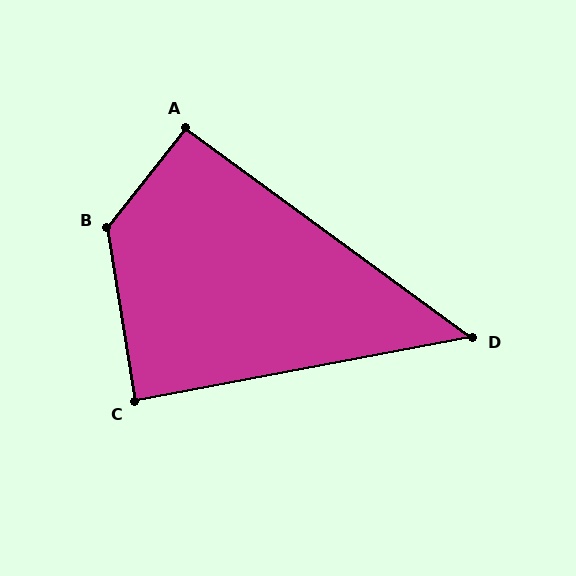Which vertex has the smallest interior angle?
D, at approximately 47 degrees.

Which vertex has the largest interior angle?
B, at approximately 133 degrees.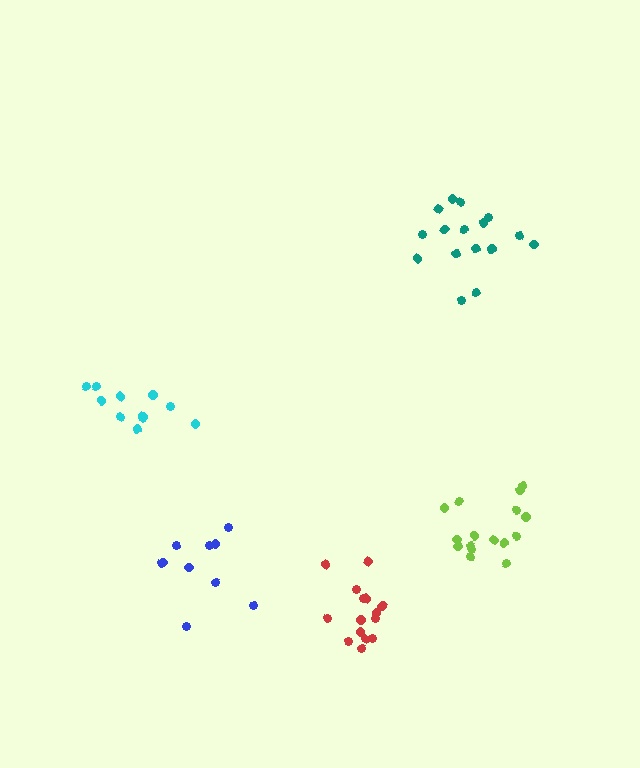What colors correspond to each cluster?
The clusters are colored: cyan, red, lime, teal, blue.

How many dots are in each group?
Group 1: 11 dots, Group 2: 15 dots, Group 3: 16 dots, Group 4: 16 dots, Group 5: 10 dots (68 total).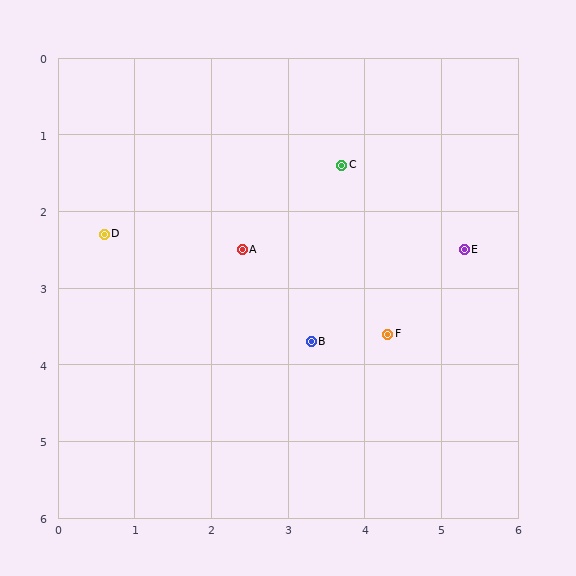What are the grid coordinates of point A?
Point A is at approximately (2.4, 2.5).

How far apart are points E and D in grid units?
Points E and D are about 4.7 grid units apart.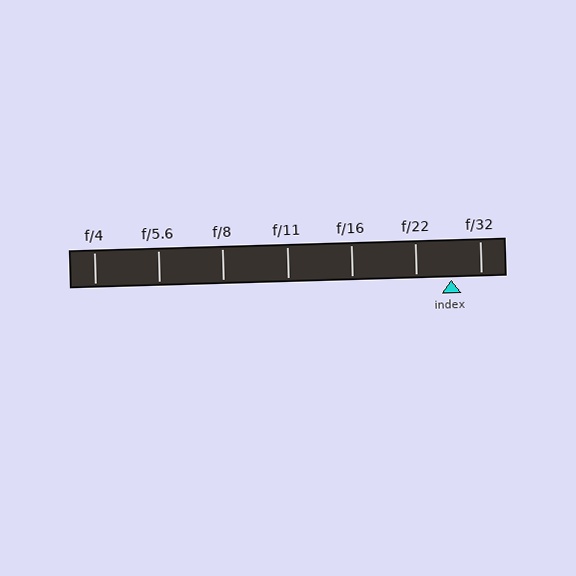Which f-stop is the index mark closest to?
The index mark is closest to f/32.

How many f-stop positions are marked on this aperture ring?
There are 7 f-stop positions marked.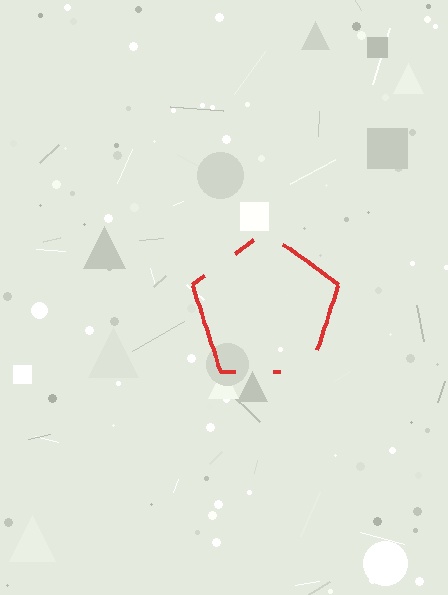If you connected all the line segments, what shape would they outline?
They would outline a pentagon.